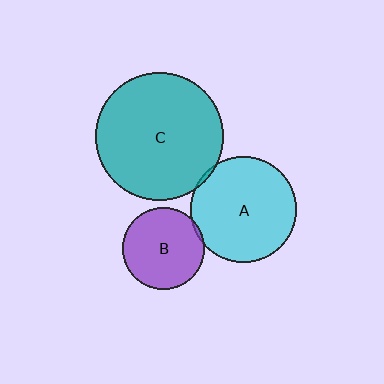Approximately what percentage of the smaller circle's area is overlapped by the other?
Approximately 5%.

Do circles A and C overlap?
Yes.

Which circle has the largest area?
Circle C (teal).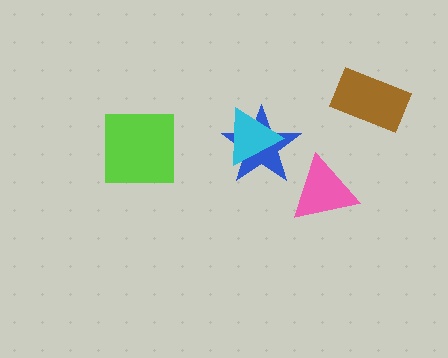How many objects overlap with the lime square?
0 objects overlap with the lime square.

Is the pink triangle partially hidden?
No, no other shape covers it.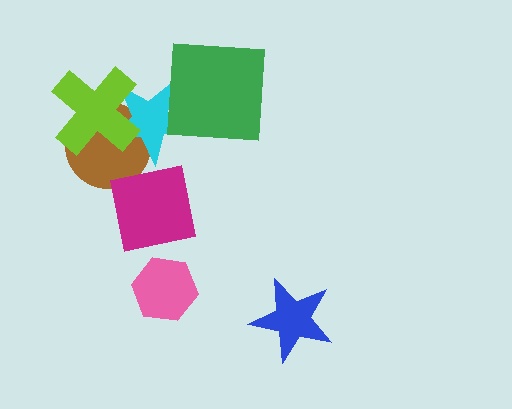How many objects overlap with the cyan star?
3 objects overlap with the cyan star.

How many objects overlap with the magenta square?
0 objects overlap with the magenta square.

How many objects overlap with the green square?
1 object overlaps with the green square.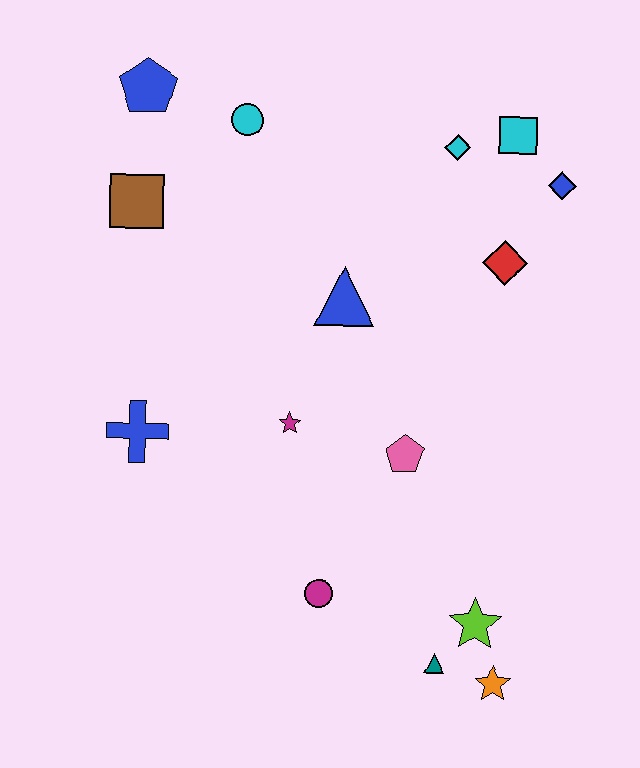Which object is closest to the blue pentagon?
The cyan circle is closest to the blue pentagon.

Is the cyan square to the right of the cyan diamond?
Yes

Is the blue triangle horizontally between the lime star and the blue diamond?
No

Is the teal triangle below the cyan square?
Yes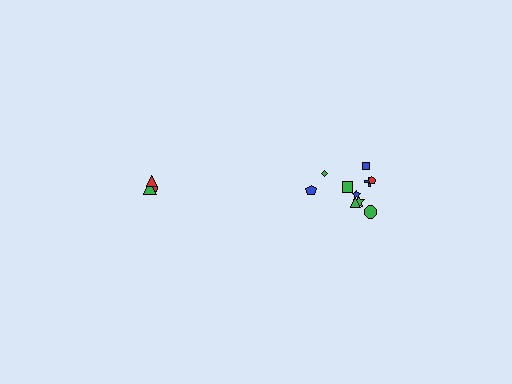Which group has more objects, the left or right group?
The right group.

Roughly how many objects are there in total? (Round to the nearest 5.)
Roughly 15 objects in total.